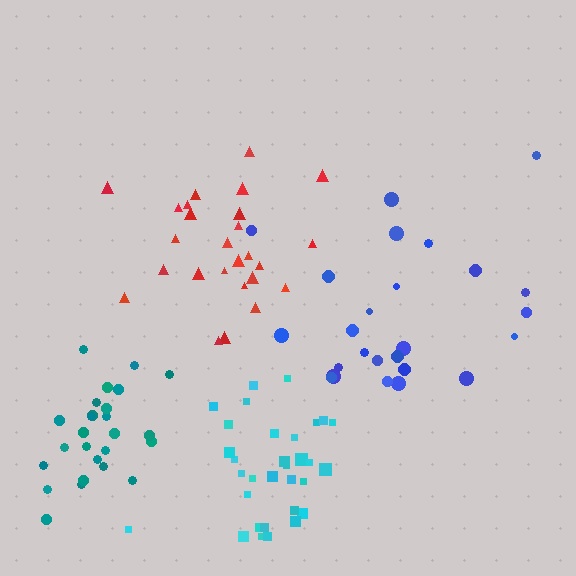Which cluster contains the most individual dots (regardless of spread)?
Cyan (33).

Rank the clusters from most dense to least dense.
teal, cyan, red, blue.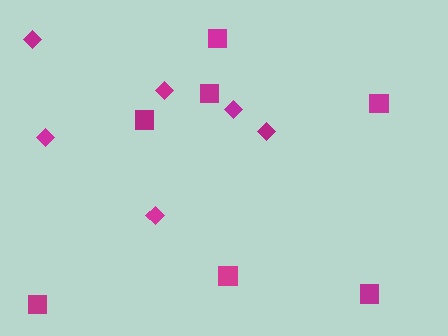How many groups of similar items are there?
There are 2 groups: one group of diamonds (6) and one group of squares (7).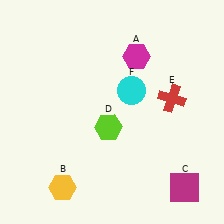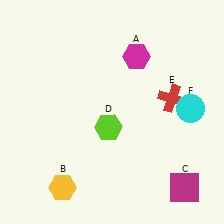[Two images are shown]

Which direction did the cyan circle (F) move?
The cyan circle (F) moved right.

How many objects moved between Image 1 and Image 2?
1 object moved between the two images.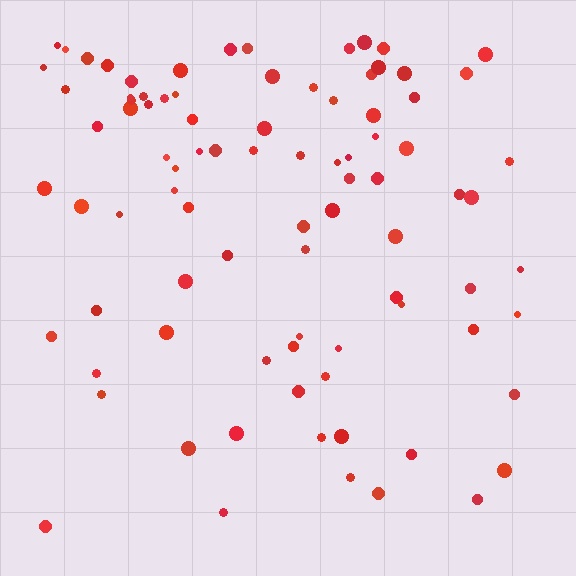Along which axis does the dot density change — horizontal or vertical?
Vertical.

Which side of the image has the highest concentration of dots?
The top.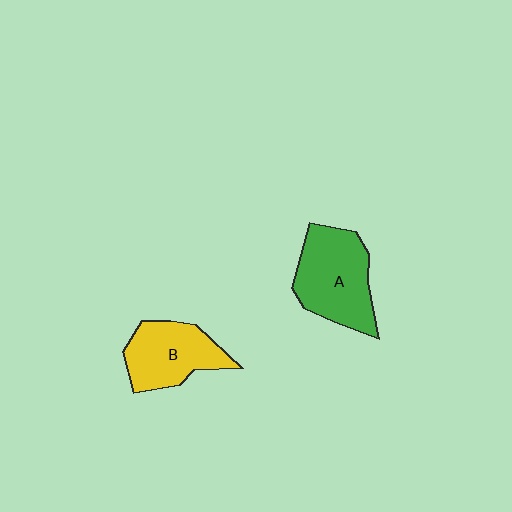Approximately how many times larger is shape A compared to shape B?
Approximately 1.2 times.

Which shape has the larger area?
Shape A (green).